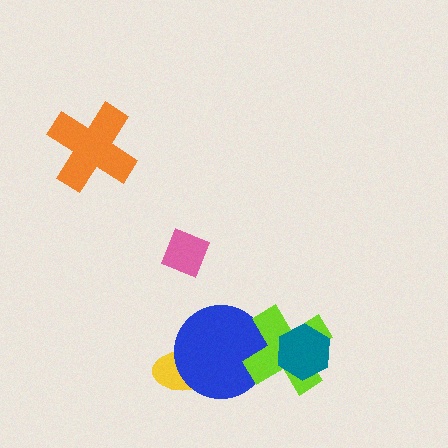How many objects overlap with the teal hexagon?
1 object overlaps with the teal hexagon.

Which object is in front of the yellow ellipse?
The blue circle is in front of the yellow ellipse.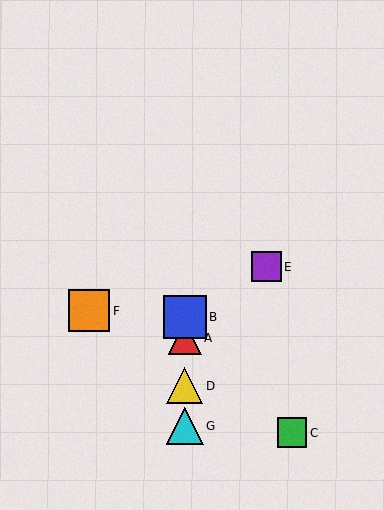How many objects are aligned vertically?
4 objects (A, B, D, G) are aligned vertically.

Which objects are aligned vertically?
Objects A, B, D, G are aligned vertically.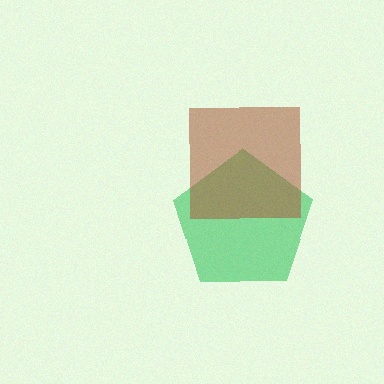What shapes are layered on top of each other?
The layered shapes are: a green pentagon, a brown square.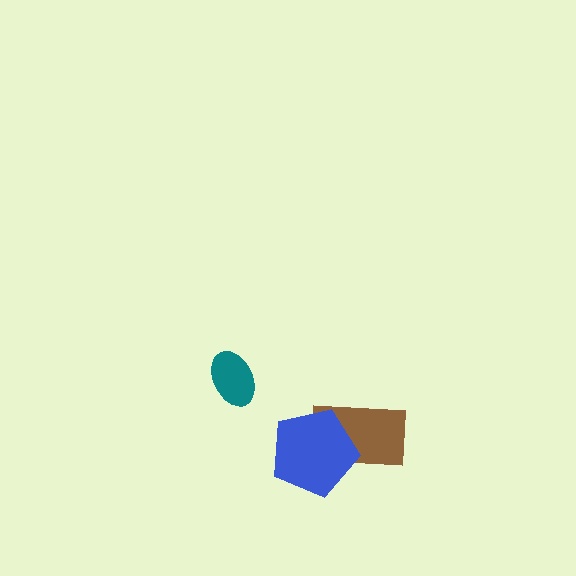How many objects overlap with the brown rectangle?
1 object overlaps with the brown rectangle.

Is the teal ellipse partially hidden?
No, no other shape covers it.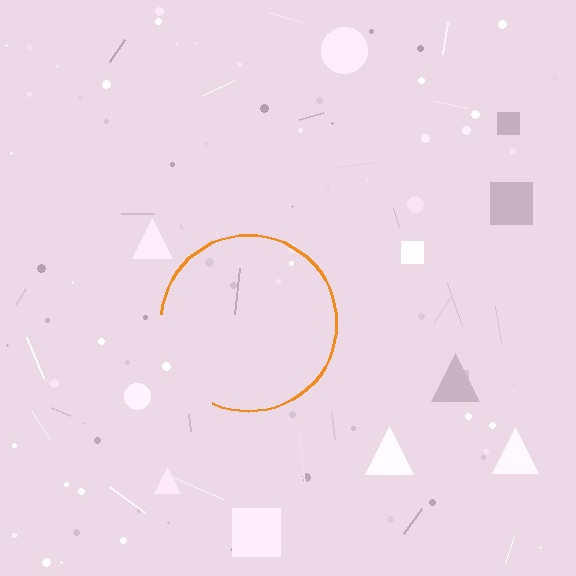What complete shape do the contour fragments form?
The contour fragments form a circle.